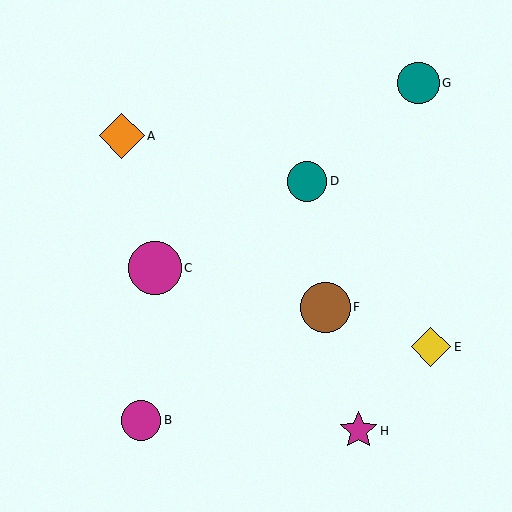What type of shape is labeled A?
Shape A is an orange diamond.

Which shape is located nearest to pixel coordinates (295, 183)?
The teal circle (labeled D) at (307, 181) is nearest to that location.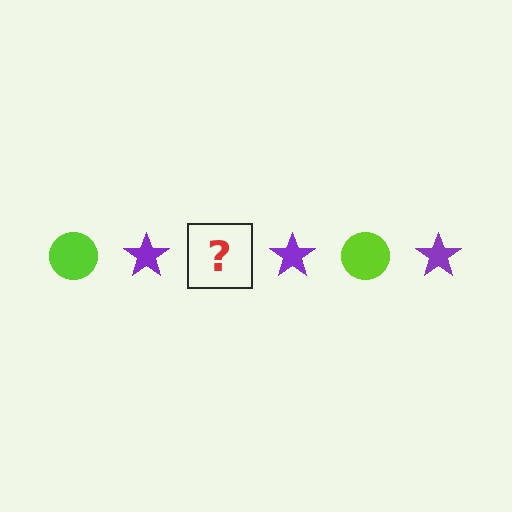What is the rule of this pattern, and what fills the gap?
The rule is that the pattern alternates between lime circle and purple star. The gap should be filled with a lime circle.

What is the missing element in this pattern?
The missing element is a lime circle.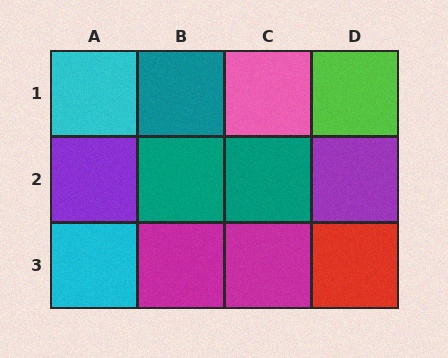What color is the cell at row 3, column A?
Cyan.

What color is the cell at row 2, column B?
Teal.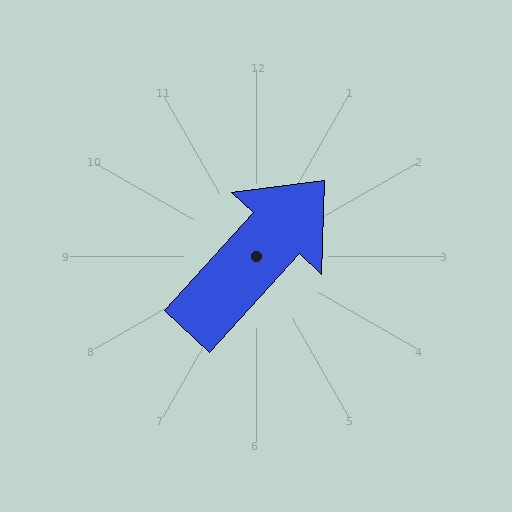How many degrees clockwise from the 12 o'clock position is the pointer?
Approximately 42 degrees.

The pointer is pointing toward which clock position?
Roughly 1 o'clock.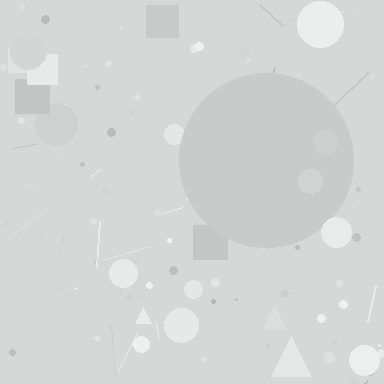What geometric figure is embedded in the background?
A circle is embedded in the background.